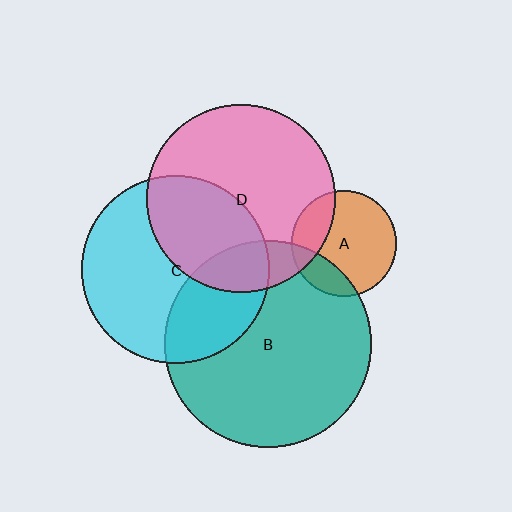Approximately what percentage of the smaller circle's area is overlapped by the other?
Approximately 40%.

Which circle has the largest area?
Circle B (teal).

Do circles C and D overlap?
Yes.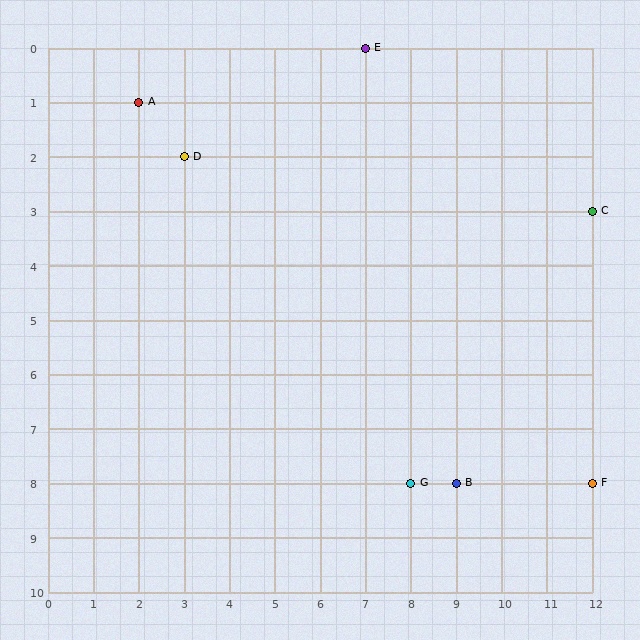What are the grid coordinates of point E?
Point E is at grid coordinates (7, 0).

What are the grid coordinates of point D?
Point D is at grid coordinates (3, 2).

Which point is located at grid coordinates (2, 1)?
Point A is at (2, 1).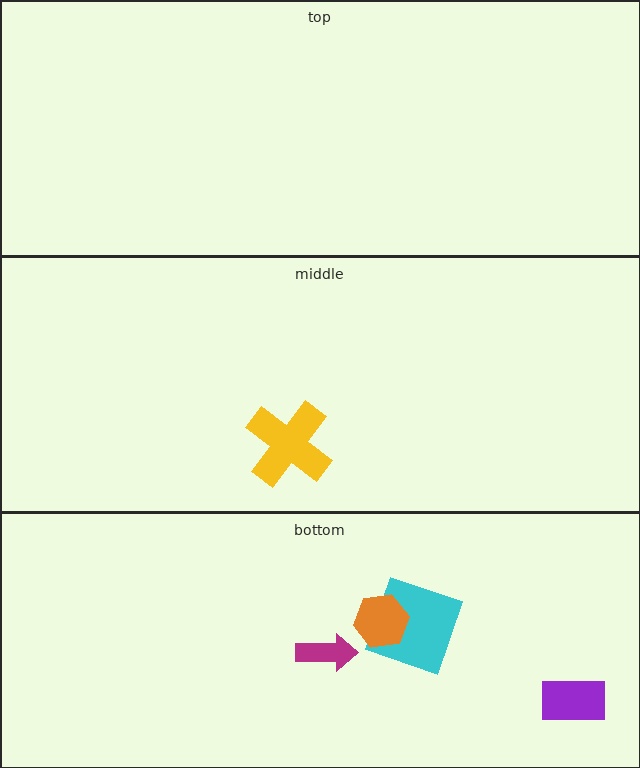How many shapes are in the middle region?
1.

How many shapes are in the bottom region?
4.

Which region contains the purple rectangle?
The bottom region.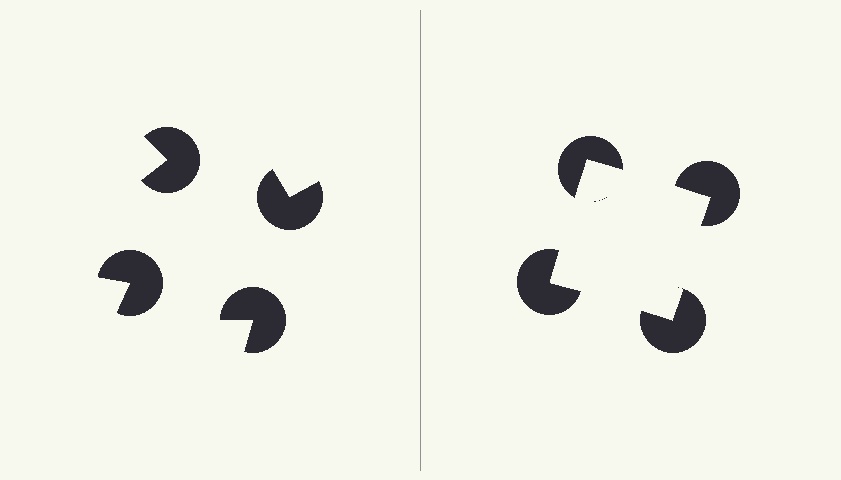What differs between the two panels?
The pac-man discs are positioned identically on both sides; only the wedge orientations differ. On the right they align to a square; on the left they are misaligned.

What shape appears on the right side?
An illusory square.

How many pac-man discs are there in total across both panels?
8 — 4 on each side.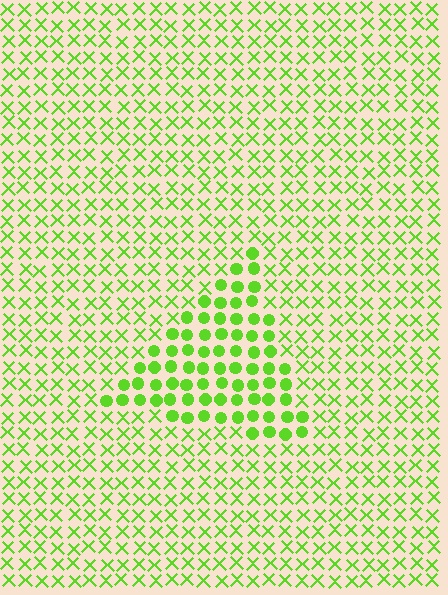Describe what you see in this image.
The image is filled with small lime elements arranged in a uniform grid. A triangle-shaped region contains circles, while the surrounding area contains X marks. The boundary is defined purely by the change in element shape.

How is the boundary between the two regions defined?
The boundary is defined by a change in element shape: circles inside vs. X marks outside. All elements share the same color and spacing.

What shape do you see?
I see a triangle.